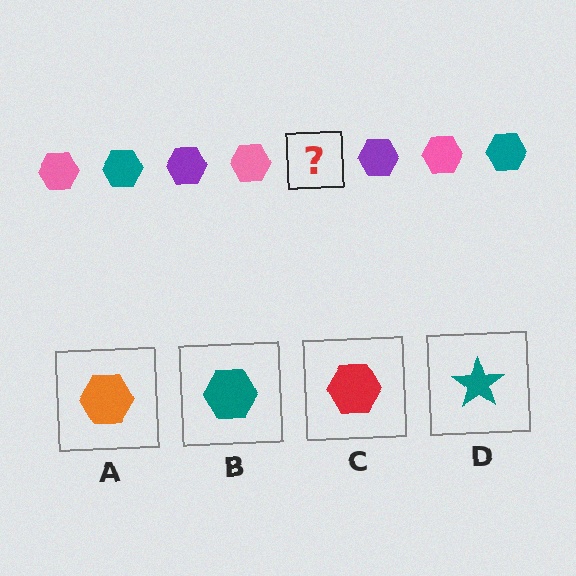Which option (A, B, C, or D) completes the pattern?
B.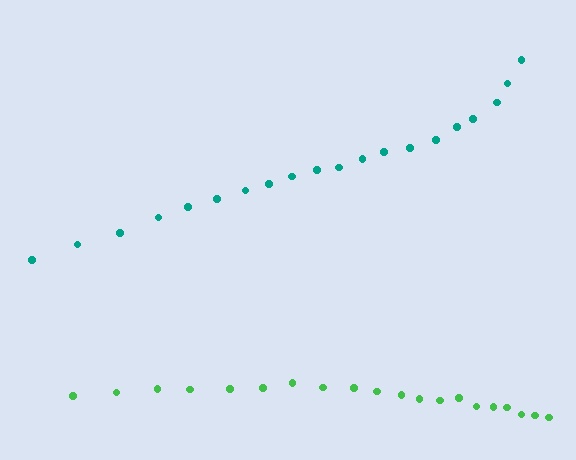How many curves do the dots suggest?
There are 2 distinct paths.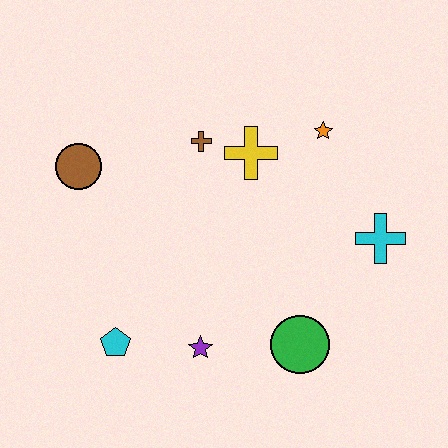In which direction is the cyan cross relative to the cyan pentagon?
The cyan cross is to the right of the cyan pentagon.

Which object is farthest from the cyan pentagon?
The orange star is farthest from the cyan pentagon.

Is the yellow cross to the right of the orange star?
No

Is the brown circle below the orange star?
Yes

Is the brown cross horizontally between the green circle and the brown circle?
Yes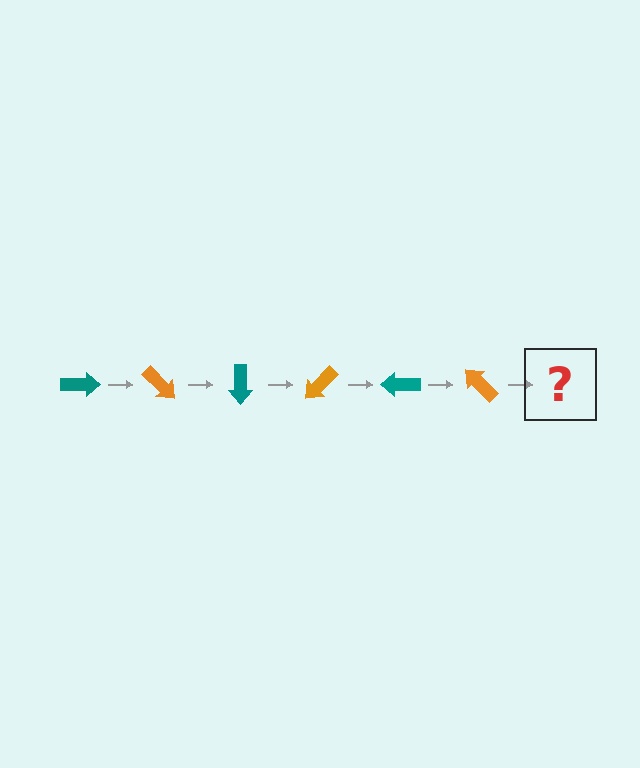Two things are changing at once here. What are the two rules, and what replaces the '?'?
The two rules are that it rotates 45 degrees each step and the color cycles through teal and orange. The '?' should be a teal arrow, rotated 270 degrees from the start.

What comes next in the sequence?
The next element should be a teal arrow, rotated 270 degrees from the start.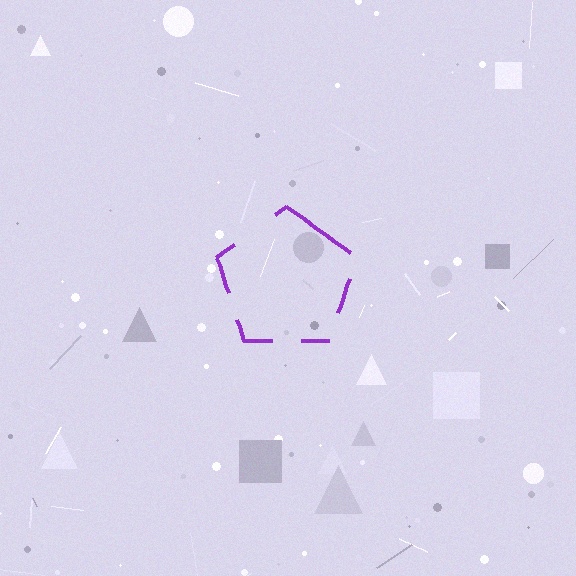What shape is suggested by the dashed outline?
The dashed outline suggests a pentagon.